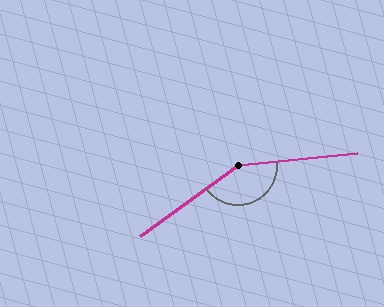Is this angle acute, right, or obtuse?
It is obtuse.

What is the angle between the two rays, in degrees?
Approximately 150 degrees.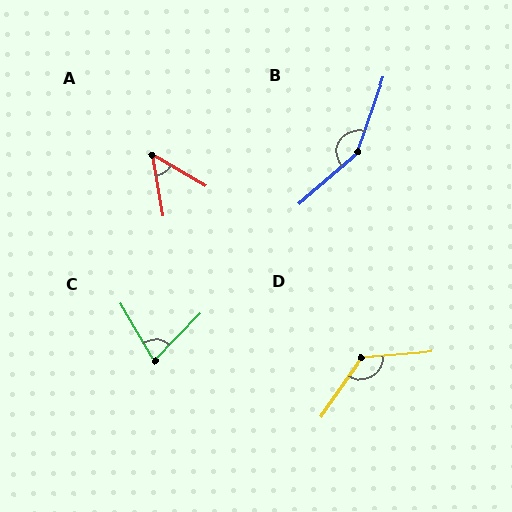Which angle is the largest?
B, at approximately 150 degrees.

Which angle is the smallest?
A, at approximately 50 degrees.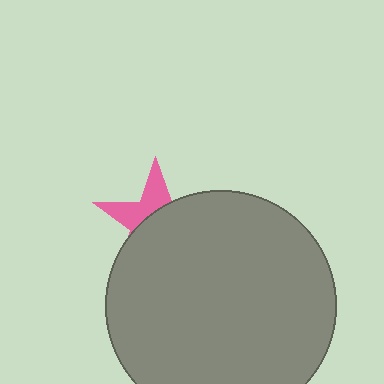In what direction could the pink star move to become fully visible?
The pink star could move up. That would shift it out from behind the gray circle entirely.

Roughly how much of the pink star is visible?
A small part of it is visible (roughly 35%).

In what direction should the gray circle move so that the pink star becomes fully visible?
The gray circle should move down. That is the shortest direction to clear the overlap and leave the pink star fully visible.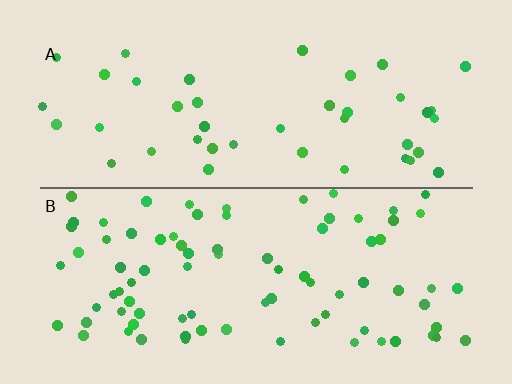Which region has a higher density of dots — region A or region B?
B (the bottom).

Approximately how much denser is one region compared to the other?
Approximately 1.9× — region B over region A.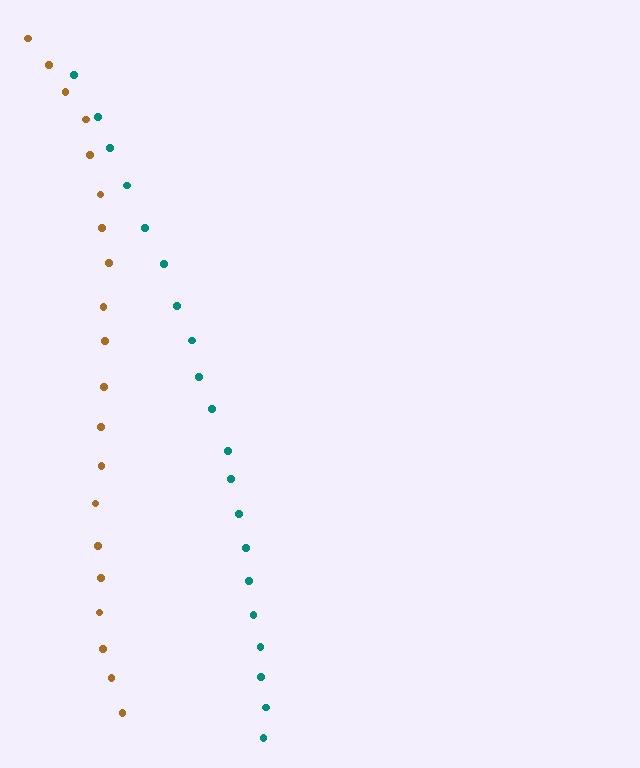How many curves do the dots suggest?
There are 2 distinct paths.